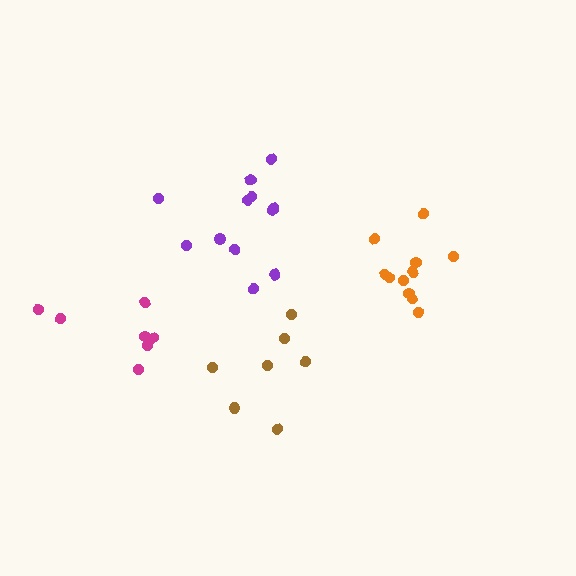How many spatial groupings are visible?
There are 4 spatial groupings.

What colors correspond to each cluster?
The clusters are colored: purple, brown, orange, magenta.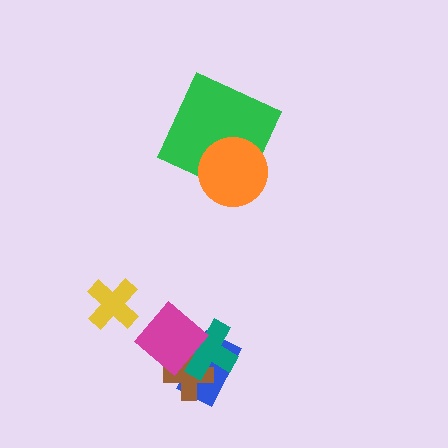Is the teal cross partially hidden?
Yes, it is partially covered by another shape.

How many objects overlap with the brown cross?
3 objects overlap with the brown cross.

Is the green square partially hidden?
Yes, it is partially covered by another shape.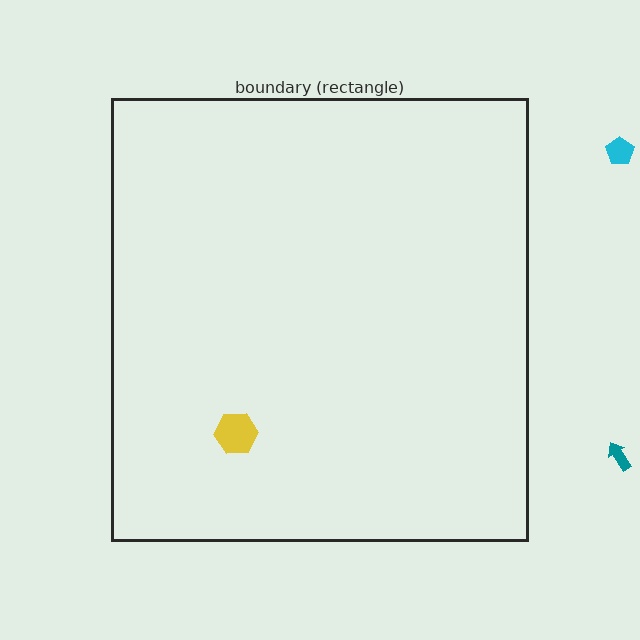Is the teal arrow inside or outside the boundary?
Outside.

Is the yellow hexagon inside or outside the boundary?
Inside.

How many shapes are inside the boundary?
1 inside, 2 outside.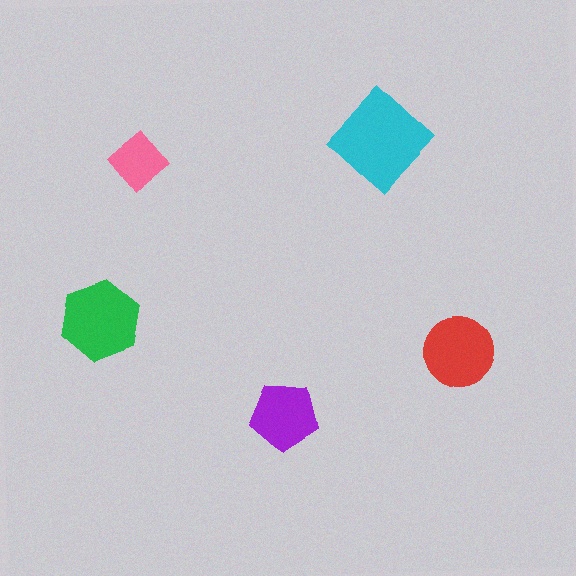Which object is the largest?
The cyan diamond.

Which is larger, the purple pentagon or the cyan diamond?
The cyan diamond.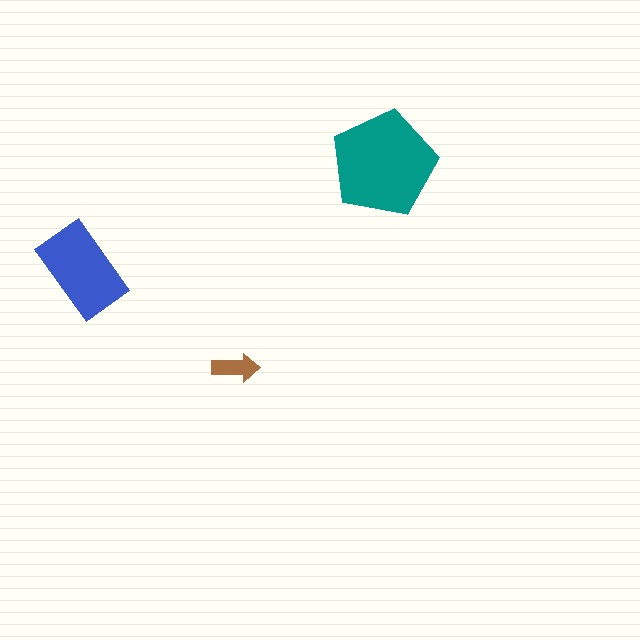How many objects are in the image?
There are 3 objects in the image.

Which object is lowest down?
The brown arrow is bottommost.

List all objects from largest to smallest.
The teal pentagon, the blue rectangle, the brown arrow.